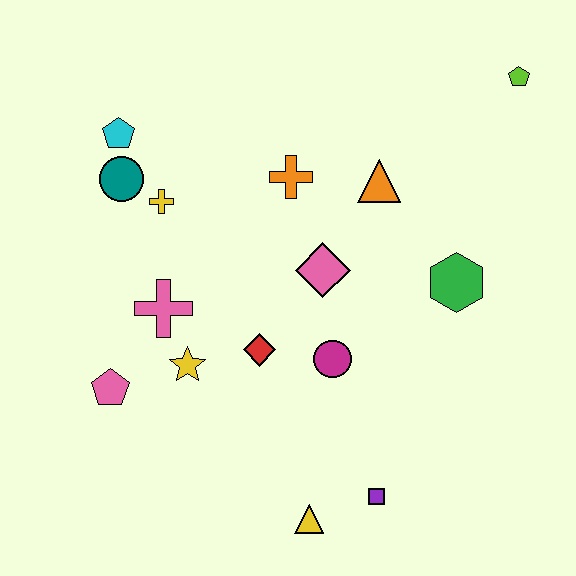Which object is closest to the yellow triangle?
The purple square is closest to the yellow triangle.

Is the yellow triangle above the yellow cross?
No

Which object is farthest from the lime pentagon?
The pink pentagon is farthest from the lime pentagon.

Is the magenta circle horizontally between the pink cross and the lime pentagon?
Yes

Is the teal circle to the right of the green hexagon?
No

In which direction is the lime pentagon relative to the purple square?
The lime pentagon is above the purple square.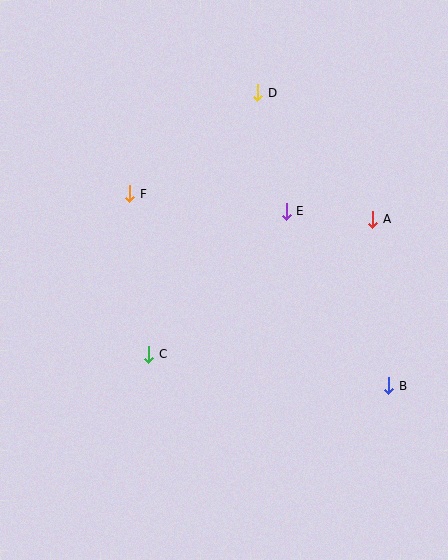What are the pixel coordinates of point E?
Point E is at (286, 211).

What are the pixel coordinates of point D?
Point D is at (258, 93).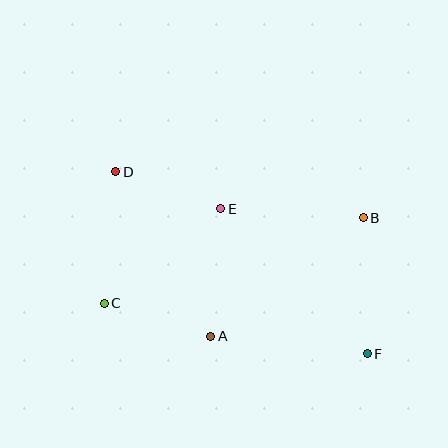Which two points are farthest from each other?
Points D and F are farthest from each other.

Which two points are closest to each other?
Points D and E are closest to each other.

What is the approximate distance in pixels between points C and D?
The distance between C and D is approximately 132 pixels.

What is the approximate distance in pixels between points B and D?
The distance between B and D is approximately 252 pixels.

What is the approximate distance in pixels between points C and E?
The distance between C and E is approximately 150 pixels.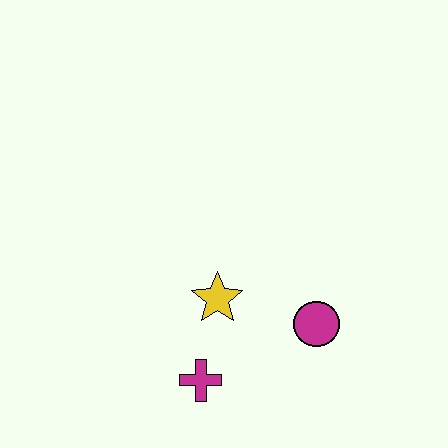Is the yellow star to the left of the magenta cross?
No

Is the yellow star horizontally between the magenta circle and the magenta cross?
Yes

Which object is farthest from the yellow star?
The magenta circle is farthest from the yellow star.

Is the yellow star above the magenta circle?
Yes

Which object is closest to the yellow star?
The magenta cross is closest to the yellow star.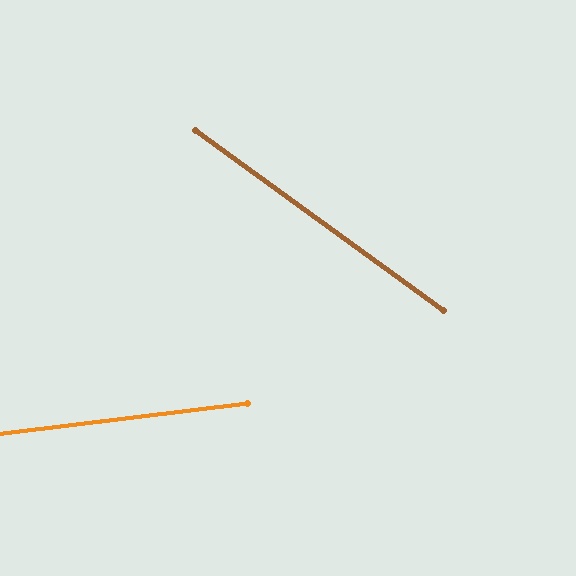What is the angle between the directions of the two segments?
Approximately 43 degrees.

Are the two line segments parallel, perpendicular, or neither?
Neither parallel nor perpendicular — they differ by about 43°.